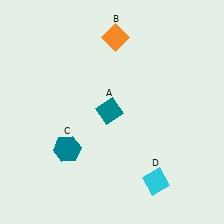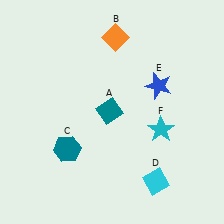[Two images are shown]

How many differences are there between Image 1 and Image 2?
There are 2 differences between the two images.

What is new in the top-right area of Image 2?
A blue star (E) was added in the top-right area of Image 2.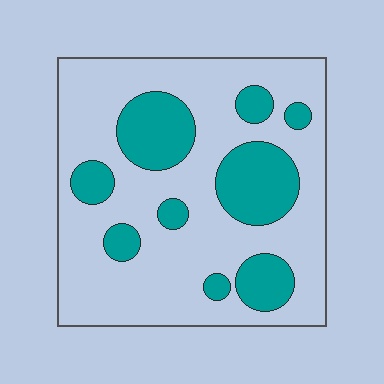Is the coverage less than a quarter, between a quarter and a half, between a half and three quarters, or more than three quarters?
Between a quarter and a half.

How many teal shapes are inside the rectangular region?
9.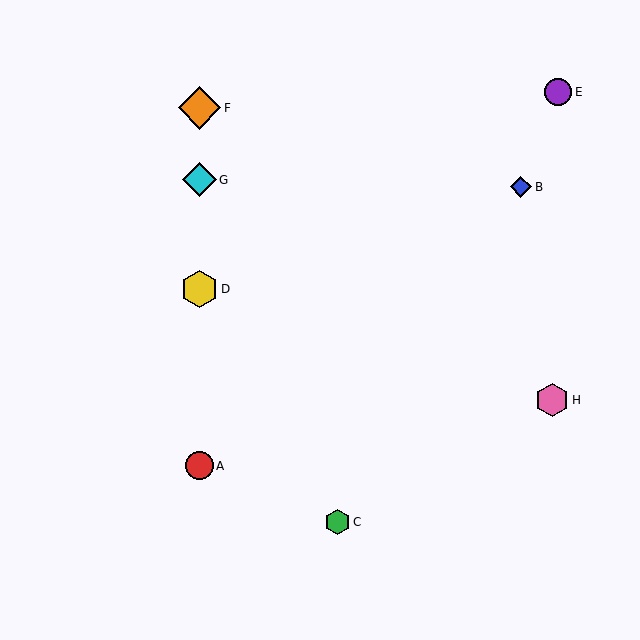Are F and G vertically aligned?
Yes, both are at x≈199.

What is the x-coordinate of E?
Object E is at x≈558.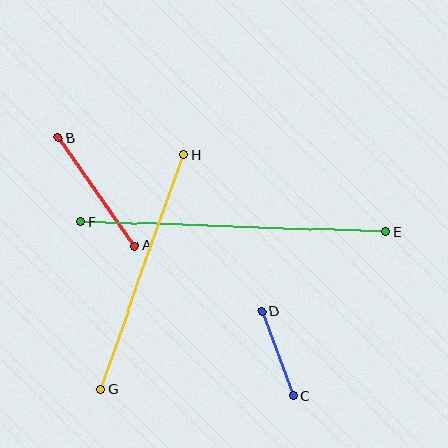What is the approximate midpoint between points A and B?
The midpoint is at approximately (96, 192) pixels.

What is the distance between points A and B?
The distance is approximately 132 pixels.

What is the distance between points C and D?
The distance is approximately 90 pixels.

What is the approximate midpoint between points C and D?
The midpoint is at approximately (277, 353) pixels.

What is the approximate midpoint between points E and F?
The midpoint is at approximately (233, 227) pixels.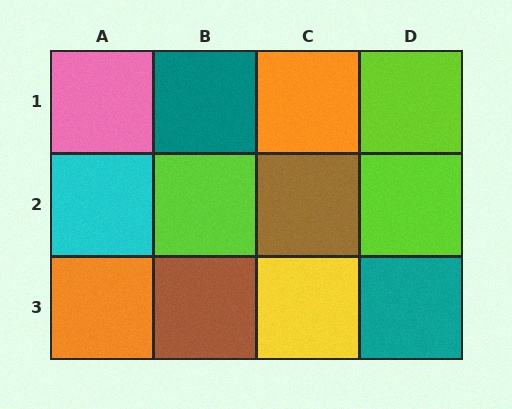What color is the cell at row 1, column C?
Orange.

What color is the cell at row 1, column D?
Lime.